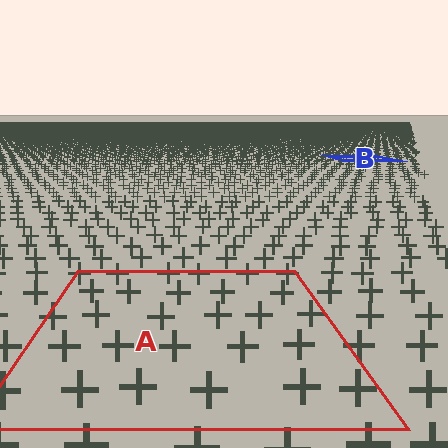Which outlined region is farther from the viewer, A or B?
Region B is farther from the viewer — the texture elements inside it appear smaller and more densely packed.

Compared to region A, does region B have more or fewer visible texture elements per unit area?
Region B has more texture elements per unit area — they are packed more densely because it is farther away.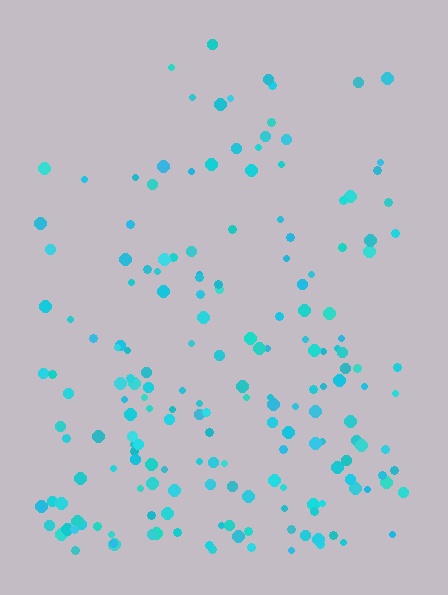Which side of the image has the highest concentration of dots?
The bottom.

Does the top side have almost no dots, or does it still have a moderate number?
Still a moderate number, just noticeably fewer than the bottom.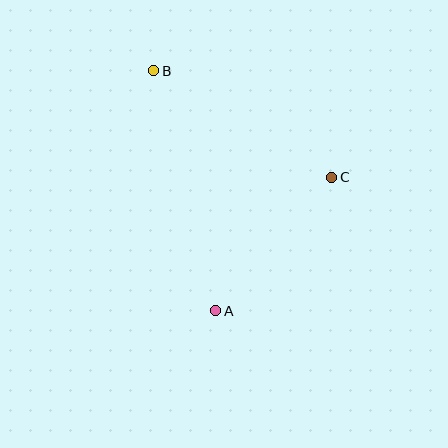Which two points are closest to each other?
Points A and C are closest to each other.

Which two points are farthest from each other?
Points A and B are farthest from each other.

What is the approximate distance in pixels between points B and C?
The distance between B and C is approximately 207 pixels.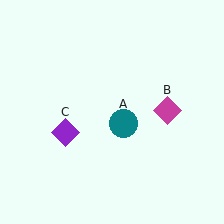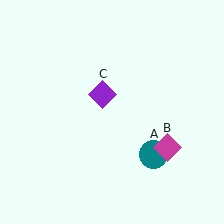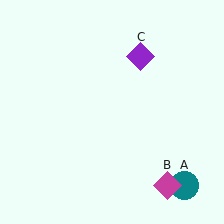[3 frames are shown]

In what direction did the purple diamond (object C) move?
The purple diamond (object C) moved up and to the right.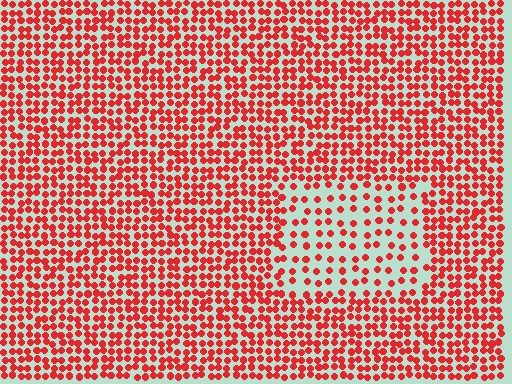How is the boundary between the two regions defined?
The boundary is defined by a change in element density (approximately 2.1x ratio). All elements are the same color, size, and shape.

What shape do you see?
I see a rectangle.